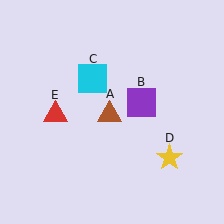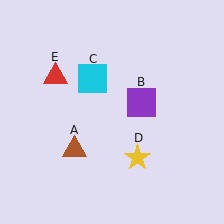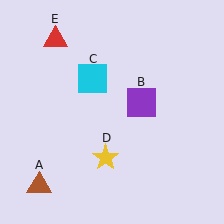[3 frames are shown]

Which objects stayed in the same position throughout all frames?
Purple square (object B) and cyan square (object C) remained stationary.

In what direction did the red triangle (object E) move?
The red triangle (object E) moved up.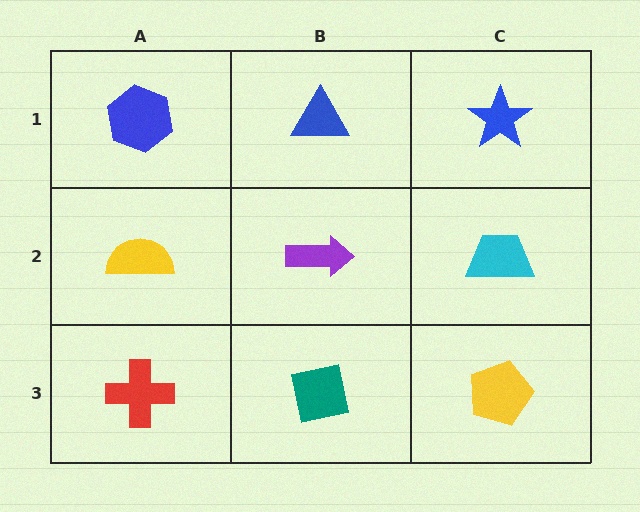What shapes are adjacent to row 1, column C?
A cyan trapezoid (row 2, column C), a blue triangle (row 1, column B).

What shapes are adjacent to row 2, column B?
A blue triangle (row 1, column B), a teal square (row 3, column B), a yellow semicircle (row 2, column A), a cyan trapezoid (row 2, column C).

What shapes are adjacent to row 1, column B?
A purple arrow (row 2, column B), a blue hexagon (row 1, column A), a blue star (row 1, column C).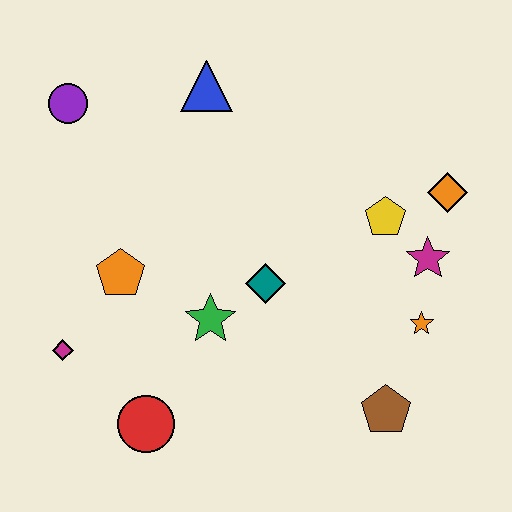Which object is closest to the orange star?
The magenta star is closest to the orange star.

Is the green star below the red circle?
No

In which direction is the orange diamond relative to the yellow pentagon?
The orange diamond is to the right of the yellow pentagon.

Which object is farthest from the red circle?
The orange diamond is farthest from the red circle.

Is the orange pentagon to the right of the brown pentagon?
No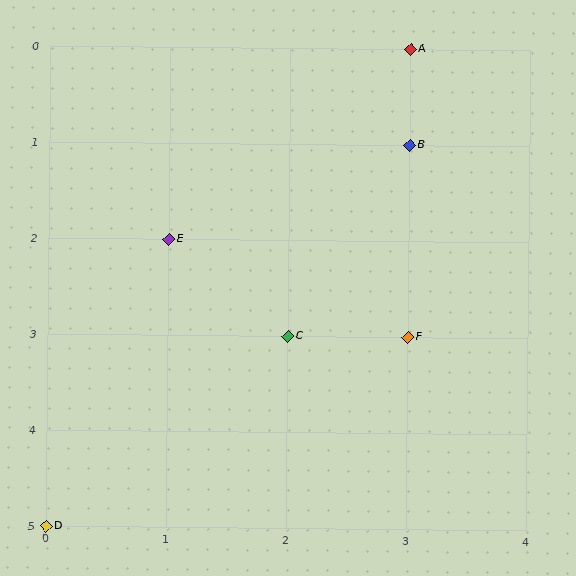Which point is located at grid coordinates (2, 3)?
Point C is at (2, 3).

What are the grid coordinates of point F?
Point F is at grid coordinates (3, 3).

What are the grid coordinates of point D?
Point D is at grid coordinates (0, 5).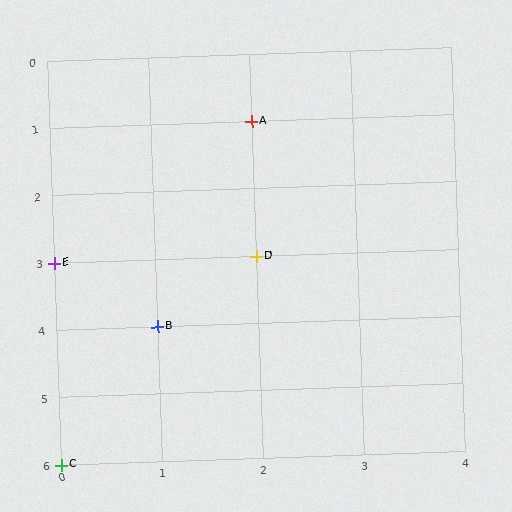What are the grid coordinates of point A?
Point A is at grid coordinates (2, 1).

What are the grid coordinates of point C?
Point C is at grid coordinates (0, 6).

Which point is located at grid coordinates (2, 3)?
Point D is at (2, 3).